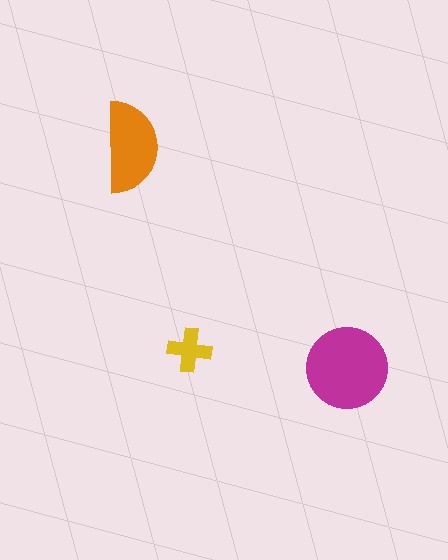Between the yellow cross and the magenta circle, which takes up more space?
The magenta circle.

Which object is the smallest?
The yellow cross.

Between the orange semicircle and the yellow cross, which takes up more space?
The orange semicircle.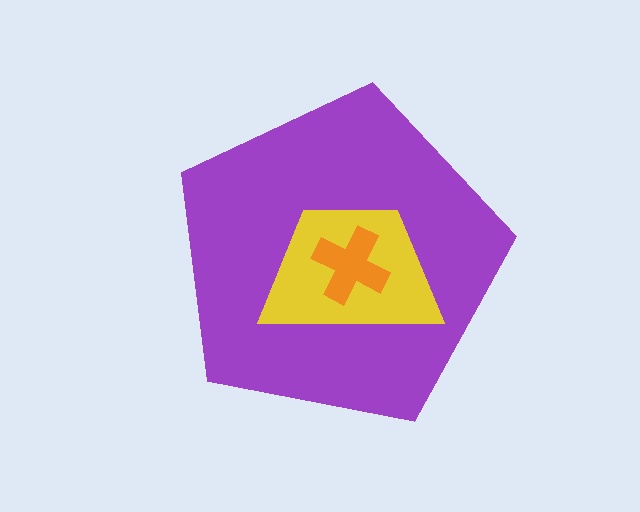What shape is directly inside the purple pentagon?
The yellow trapezoid.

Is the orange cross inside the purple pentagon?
Yes.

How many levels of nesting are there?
3.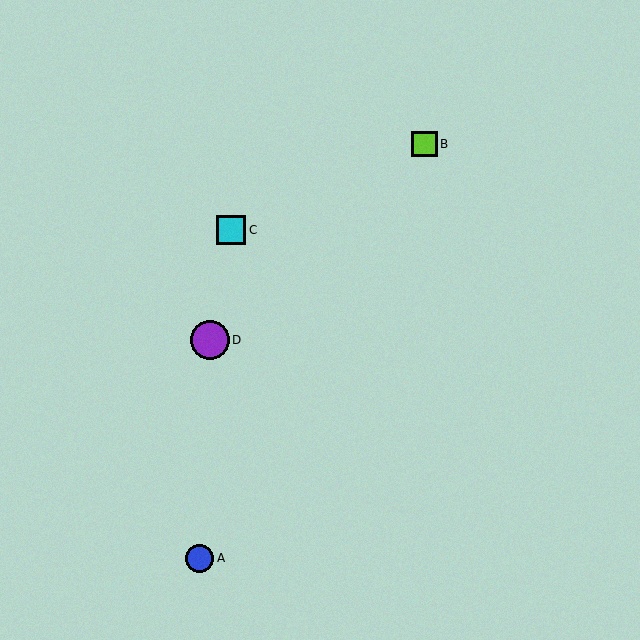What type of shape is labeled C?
Shape C is a cyan square.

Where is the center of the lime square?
The center of the lime square is at (424, 144).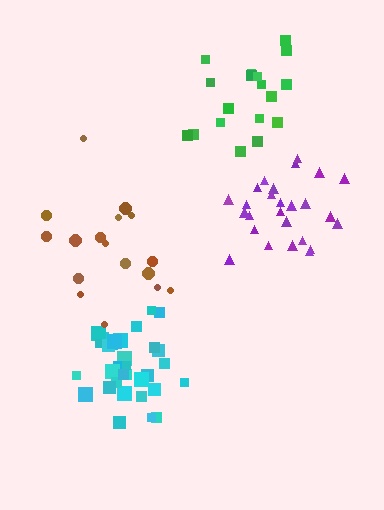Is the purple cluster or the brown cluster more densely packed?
Purple.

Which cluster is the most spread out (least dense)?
Brown.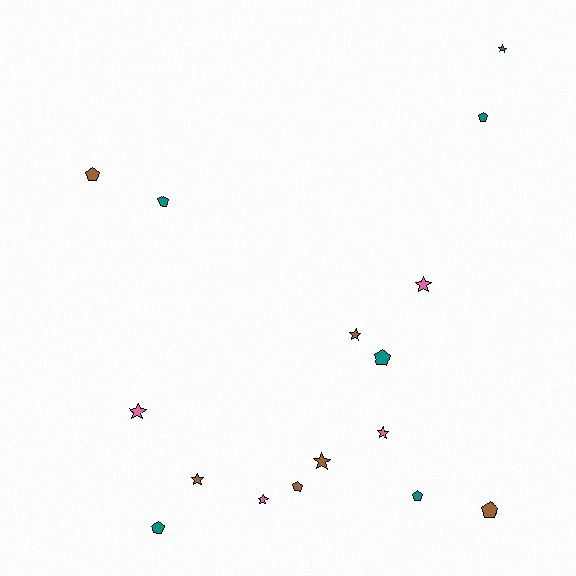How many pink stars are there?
There are 4 pink stars.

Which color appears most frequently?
Brown, with 6 objects.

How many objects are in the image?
There are 16 objects.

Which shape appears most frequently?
Pentagon, with 8 objects.